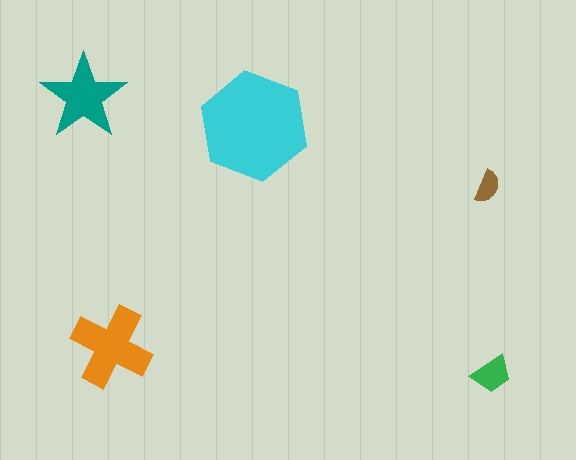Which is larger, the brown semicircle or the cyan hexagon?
The cyan hexagon.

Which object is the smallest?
The brown semicircle.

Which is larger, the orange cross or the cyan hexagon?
The cyan hexagon.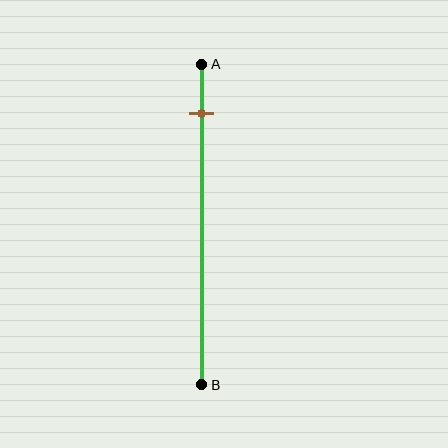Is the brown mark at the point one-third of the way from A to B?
No, the mark is at about 15% from A, not at the 33% one-third point.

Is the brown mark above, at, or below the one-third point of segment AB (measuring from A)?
The brown mark is above the one-third point of segment AB.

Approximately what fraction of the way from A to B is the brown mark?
The brown mark is approximately 15% of the way from A to B.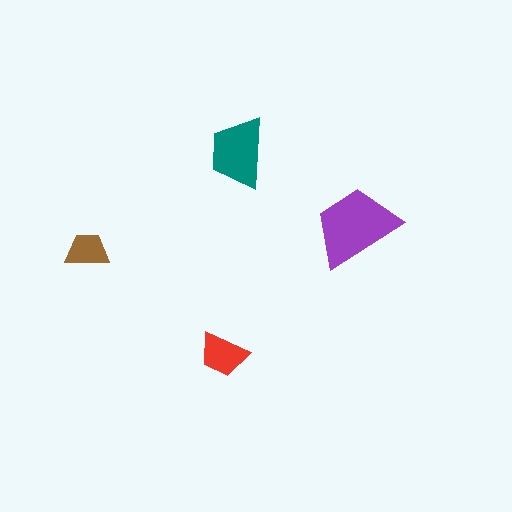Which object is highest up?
The teal trapezoid is topmost.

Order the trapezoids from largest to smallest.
the purple one, the teal one, the red one, the brown one.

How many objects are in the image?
There are 4 objects in the image.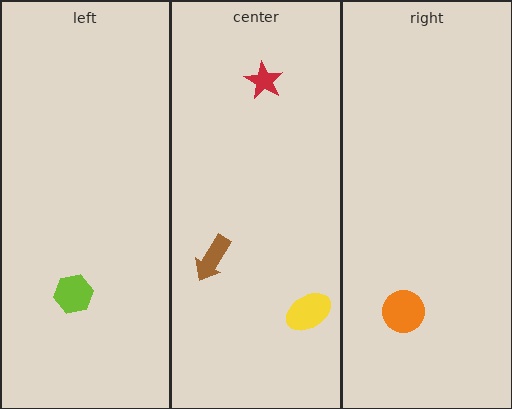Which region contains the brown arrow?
The center region.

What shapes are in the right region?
The orange circle.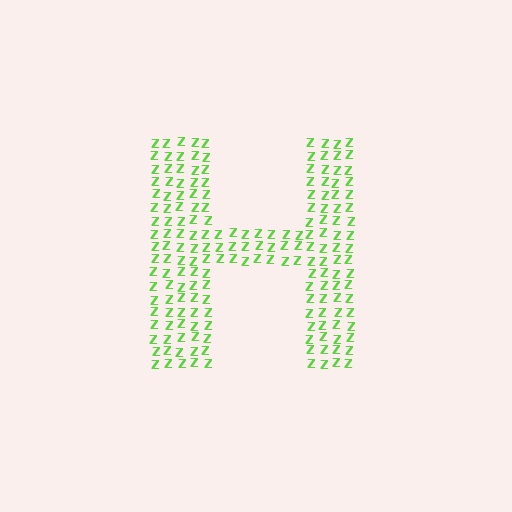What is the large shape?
The large shape is the letter H.